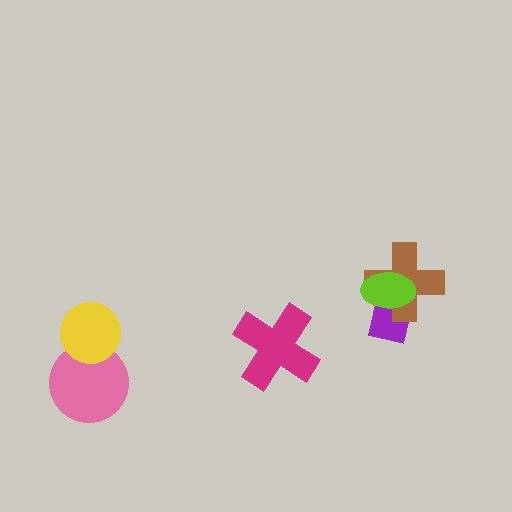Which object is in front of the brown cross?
The lime ellipse is in front of the brown cross.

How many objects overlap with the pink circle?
1 object overlaps with the pink circle.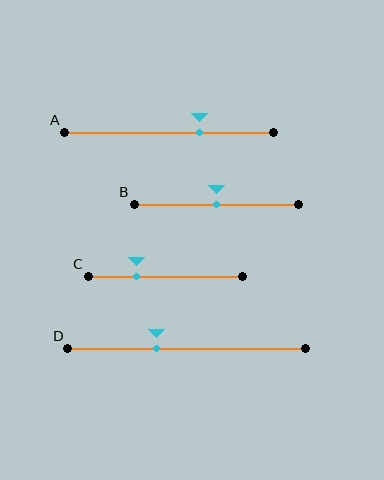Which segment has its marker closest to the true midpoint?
Segment B has its marker closest to the true midpoint.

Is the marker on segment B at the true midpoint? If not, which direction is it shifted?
Yes, the marker on segment B is at the true midpoint.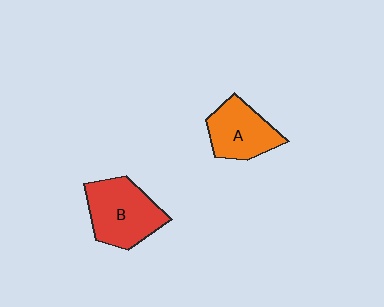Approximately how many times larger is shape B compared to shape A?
Approximately 1.3 times.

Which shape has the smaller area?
Shape A (orange).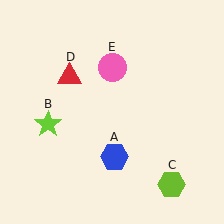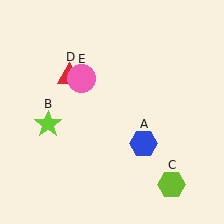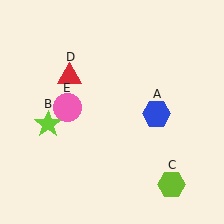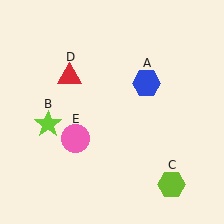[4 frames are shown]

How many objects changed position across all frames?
2 objects changed position: blue hexagon (object A), pink circle (object E).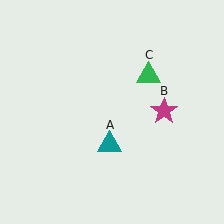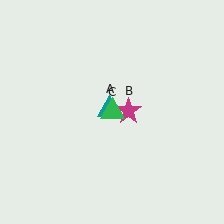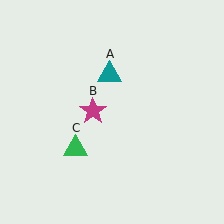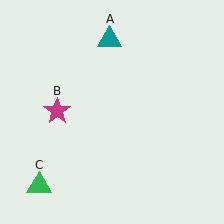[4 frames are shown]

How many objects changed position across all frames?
3 objects changed position: teal triangle (object A), magenta star (object B), green triangle (object C).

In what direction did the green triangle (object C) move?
The green triangle (object C) moved down and to the left.